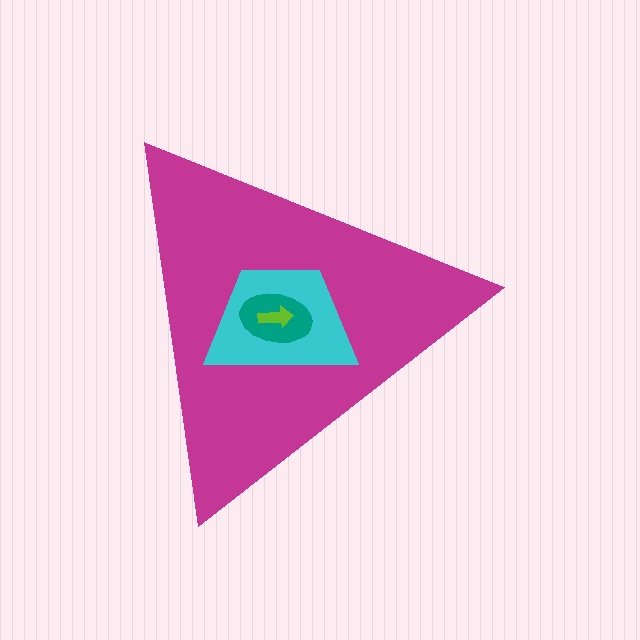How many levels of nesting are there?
4.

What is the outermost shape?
The magenta triangle.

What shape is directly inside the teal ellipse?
The lime arrow.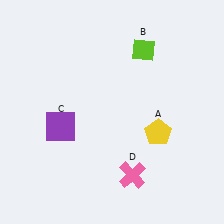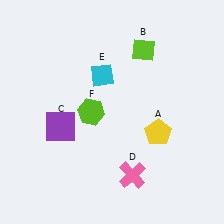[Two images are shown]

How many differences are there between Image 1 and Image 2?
There are 2 differences between the two images.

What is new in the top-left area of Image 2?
A cyan diamond (E) was added in the top-left area of Image 2.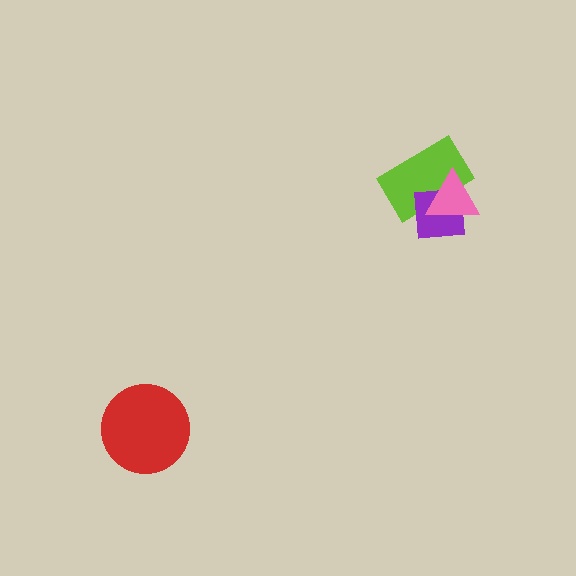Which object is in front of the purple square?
The pink triangle is in front of the purple square.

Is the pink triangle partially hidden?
No, no other shape covers it.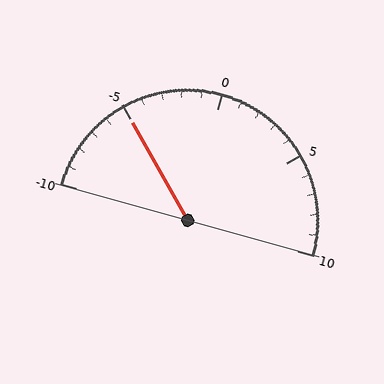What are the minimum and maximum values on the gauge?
The gauge ranges from -10 to 10.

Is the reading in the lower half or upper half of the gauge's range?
The reading is in the lower half of the range (-10 to 10).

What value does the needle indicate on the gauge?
The needle indicates approximately -5.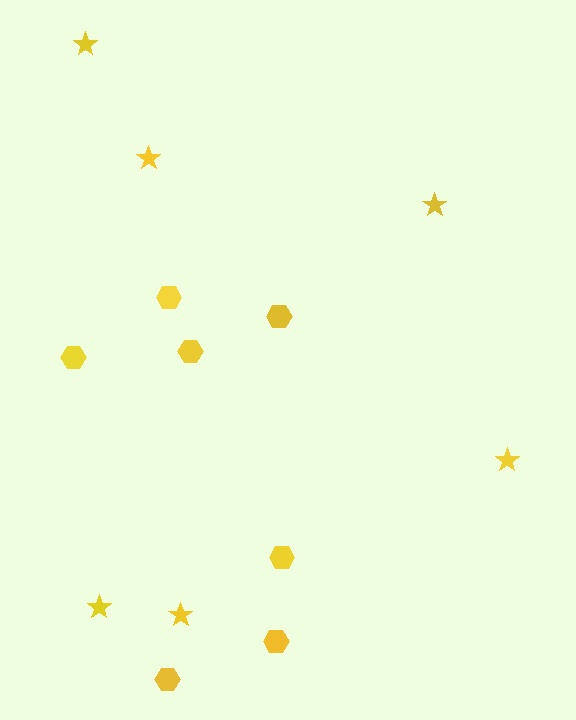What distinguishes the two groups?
There are 2 groups: one group of hexagons (7) and one group of stars (6).